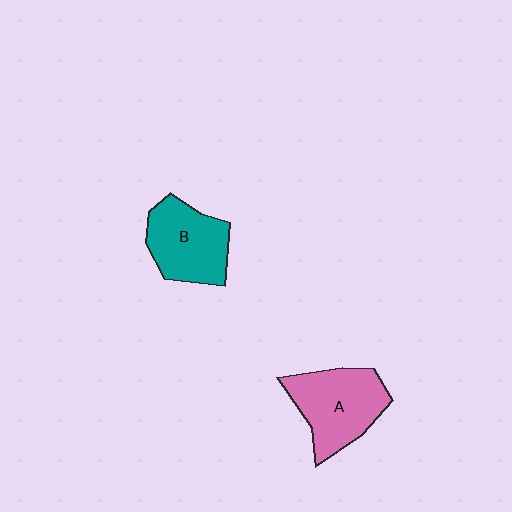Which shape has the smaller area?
Shape B (teal).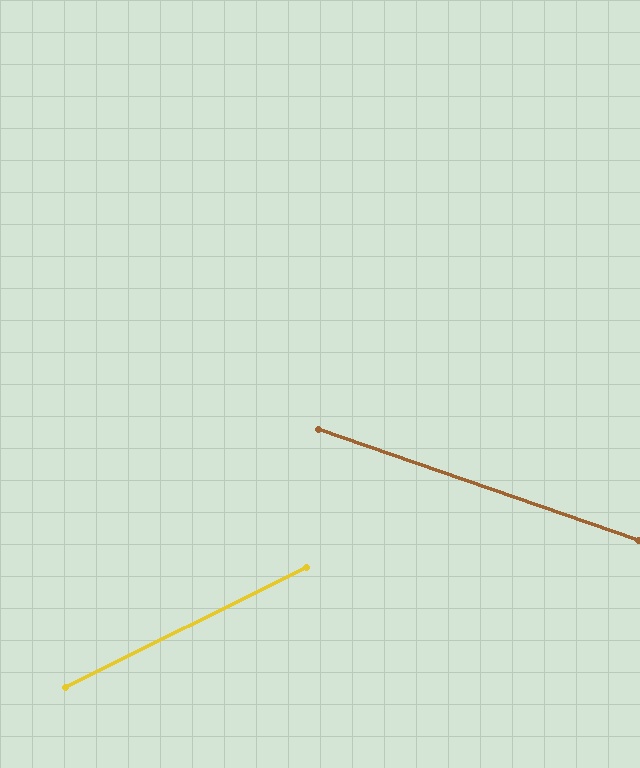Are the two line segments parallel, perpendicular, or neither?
Neither parallel nor perpendicular — they differ by about 46°.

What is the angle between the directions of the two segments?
Approximately 46 degrees.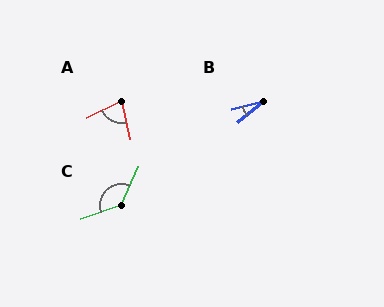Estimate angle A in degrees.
Approximately 77 degrees.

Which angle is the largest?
C, at approximately 133 degrees.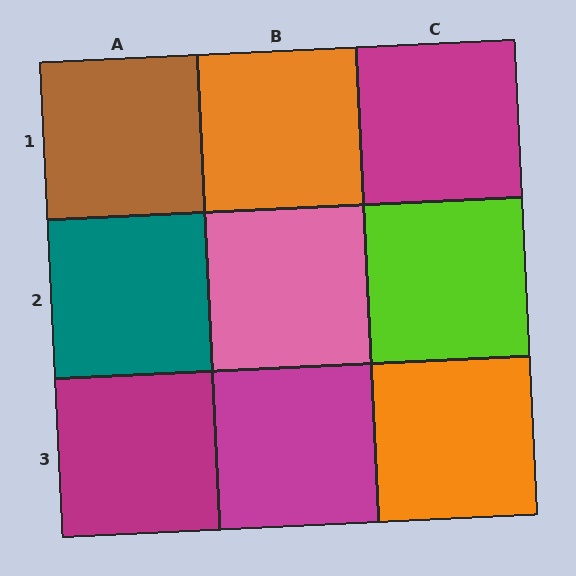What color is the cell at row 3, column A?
Magenta.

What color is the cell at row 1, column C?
Magenta.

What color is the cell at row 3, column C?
Orange.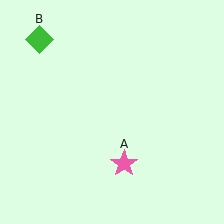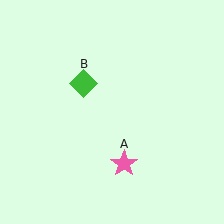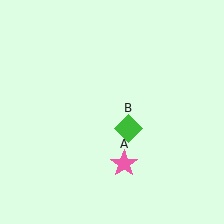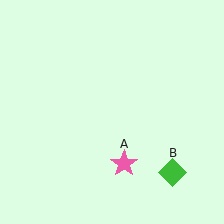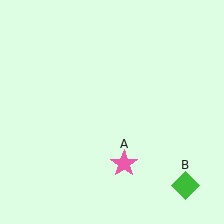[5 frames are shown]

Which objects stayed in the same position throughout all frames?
Pink star (object A) remained stationary.